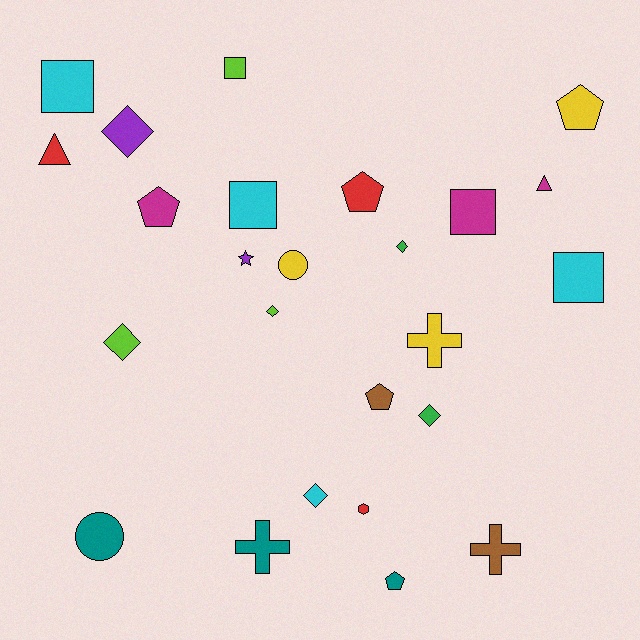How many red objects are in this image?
There are 3 red objects.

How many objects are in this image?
There are 25 objects.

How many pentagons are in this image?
There are 5 pentagons.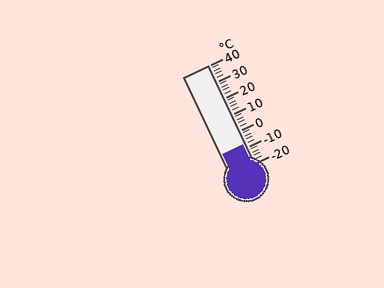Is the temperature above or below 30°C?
The temperature is below 30°C.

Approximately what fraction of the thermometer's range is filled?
The thermometer is filled to approximately 20% of its range.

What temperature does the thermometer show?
The thermometer shows approximately -8°C.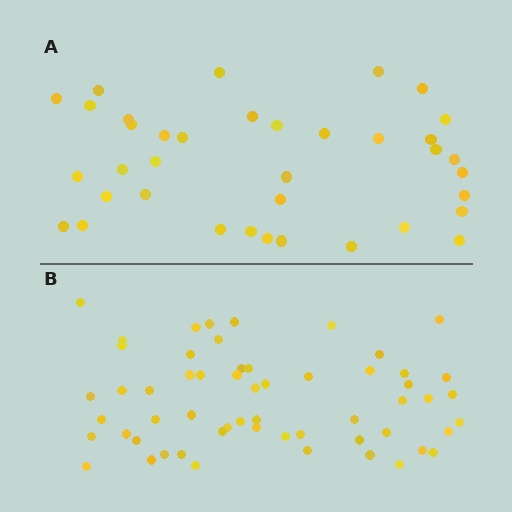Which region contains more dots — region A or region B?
Region B (the bottom region) has more dots.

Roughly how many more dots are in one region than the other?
Region B has approximately 20 more dots than region A.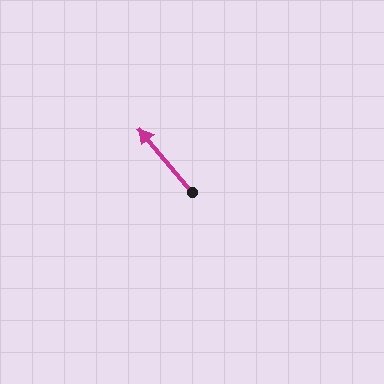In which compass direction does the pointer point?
Northwest.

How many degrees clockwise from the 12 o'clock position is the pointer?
Approximately 320 degrees.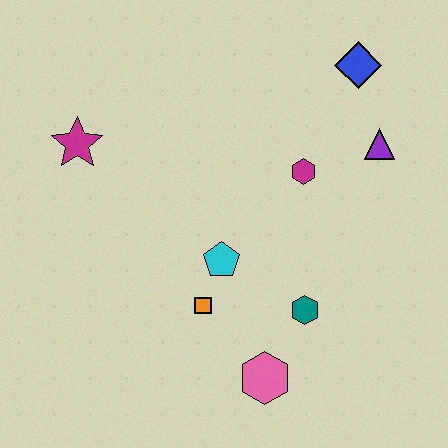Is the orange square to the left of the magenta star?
No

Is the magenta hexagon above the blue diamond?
No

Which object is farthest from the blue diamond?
The pink hexagon is farthest from the blue diamond.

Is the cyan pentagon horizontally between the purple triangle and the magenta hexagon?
No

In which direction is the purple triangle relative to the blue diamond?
The purple triangle is below the blue diamond.